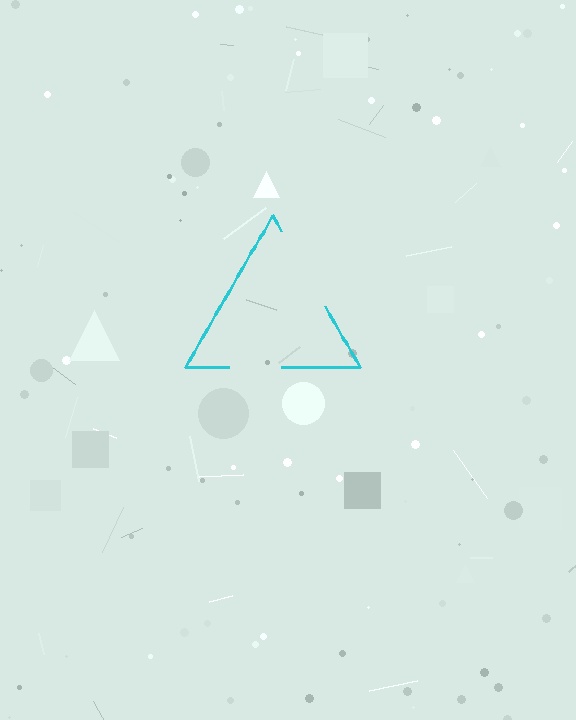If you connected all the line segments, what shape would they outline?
They would outline a triangle.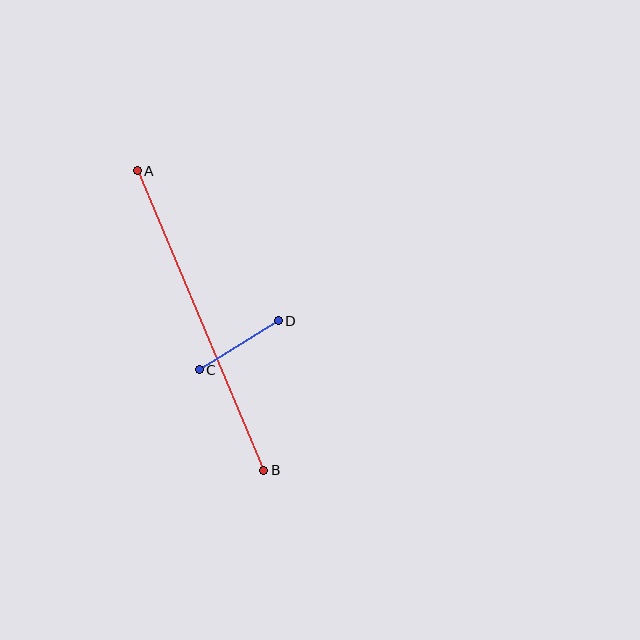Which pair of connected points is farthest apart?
Points A and B are farthest apart.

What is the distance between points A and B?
The distance is approximately 325 pixels.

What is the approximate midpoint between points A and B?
The midpoint is at approximately (200, 321) pixels.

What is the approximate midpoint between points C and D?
The midpoint is at approximately (239, 345) pixels.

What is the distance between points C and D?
The distance is approximately 93 pixels.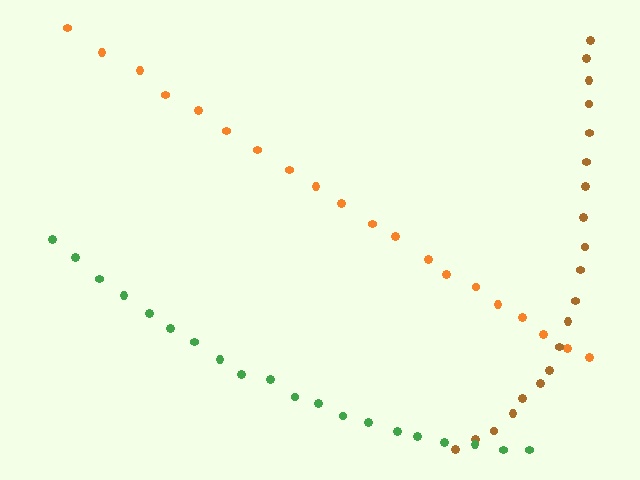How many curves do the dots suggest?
There are 3 distinct paths.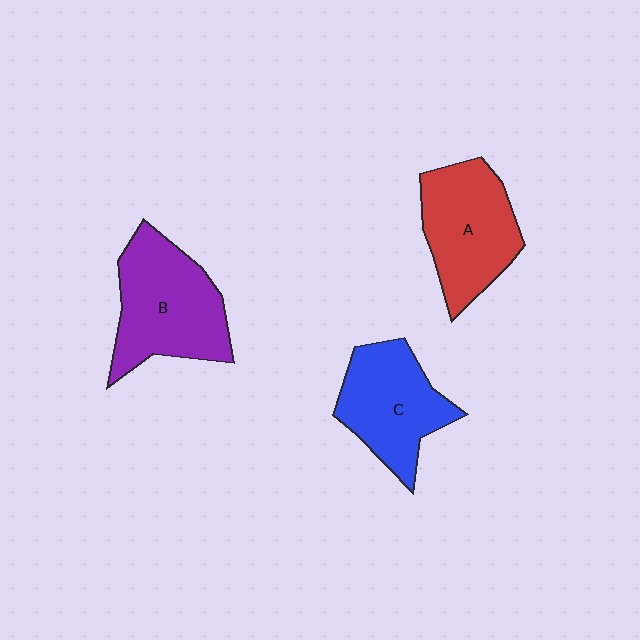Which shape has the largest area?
Shape B (purple).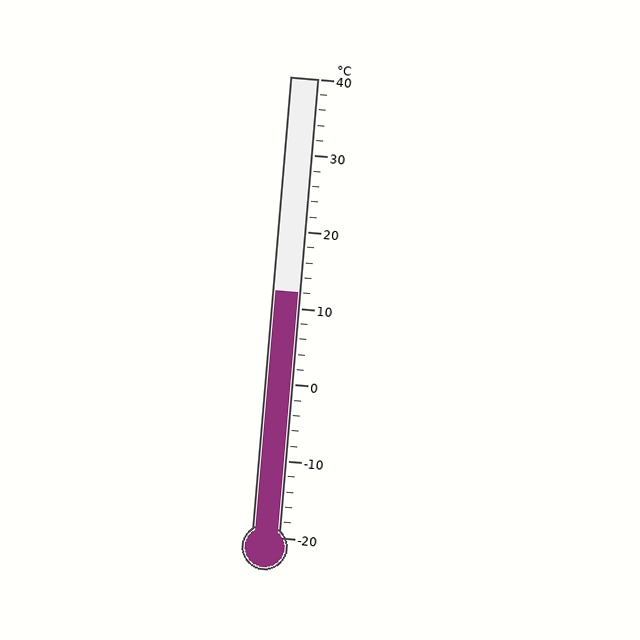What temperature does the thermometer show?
The thermometer shows approximately 12°C.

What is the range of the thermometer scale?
The thermometer scale ranges from -20°C to 40°C.